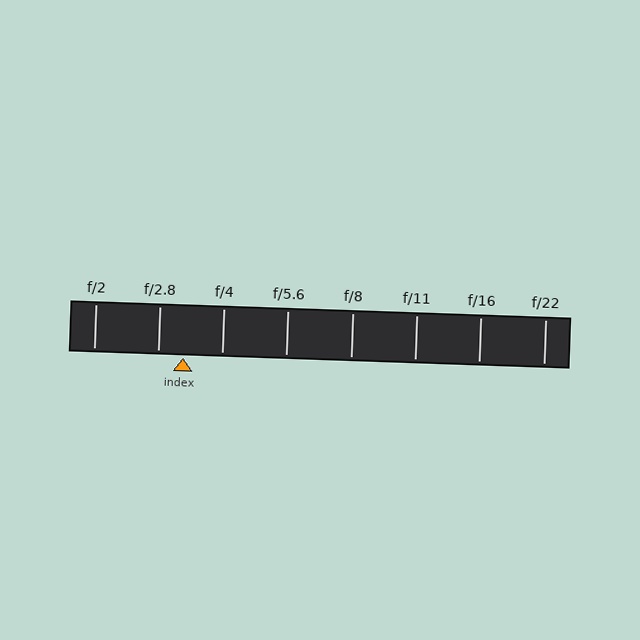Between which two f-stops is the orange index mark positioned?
The index mark is between f/2.8 and f/4.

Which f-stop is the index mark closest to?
The index mark is closest to f/2.8.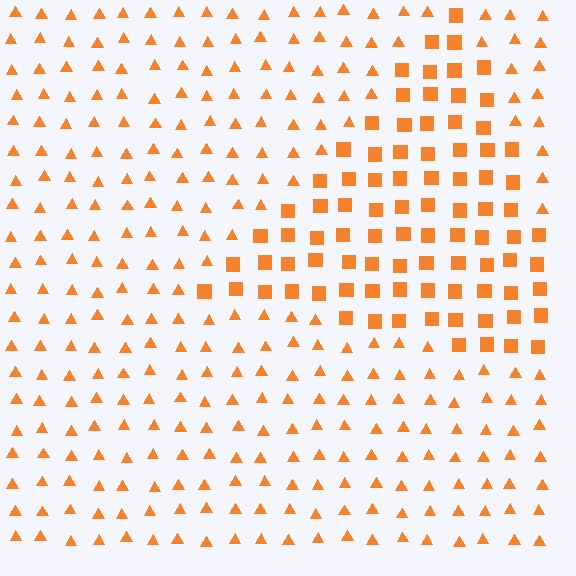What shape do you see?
I see a triangle.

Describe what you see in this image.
The image is filled with small orange elements arranged in a uniform grid. A triangle-shaped region contains squares, while the surrounding area contains triangles. The boundary is defined purely by the change in element shape.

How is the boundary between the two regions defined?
The boundary is defined by a change in element shape: squares inside vs. triangles outside. All elements share the same color and spacing.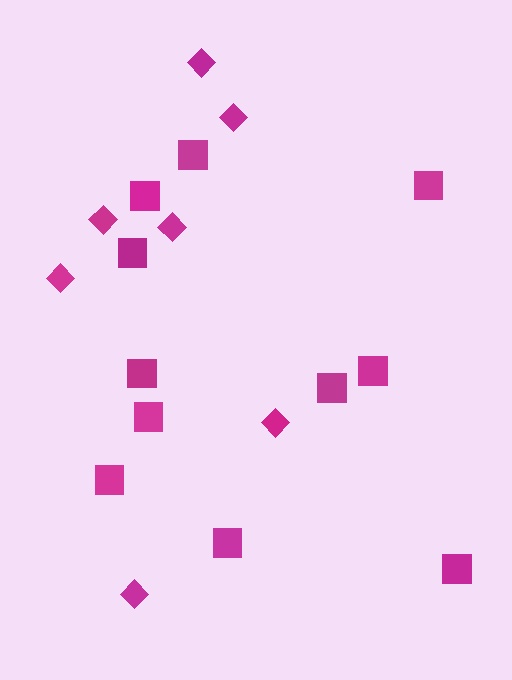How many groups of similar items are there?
There are 2 groups: one group of squares (11) and one group of diamonds (7).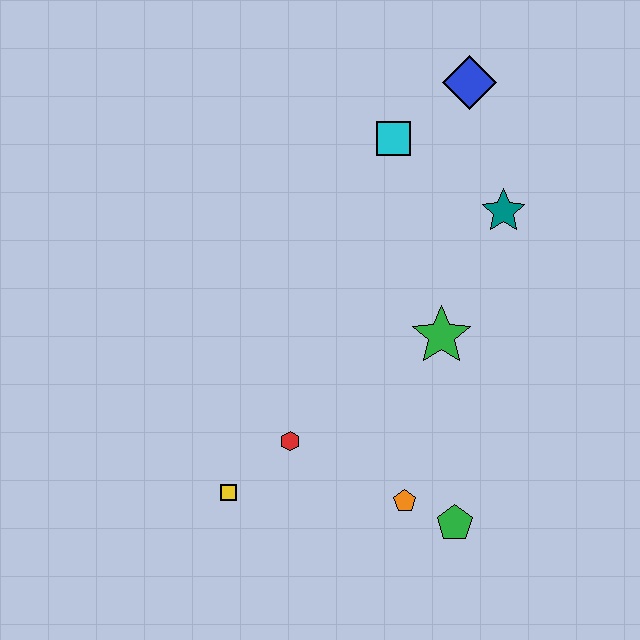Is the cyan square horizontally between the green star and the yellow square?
Yes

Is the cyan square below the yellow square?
No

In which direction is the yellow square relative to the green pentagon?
The yellow square is to the left of the green pentagon.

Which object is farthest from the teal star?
The yellow square is farthest from the teal star.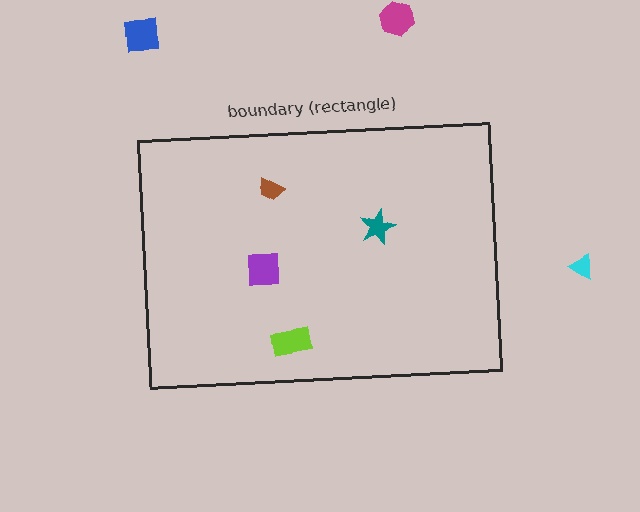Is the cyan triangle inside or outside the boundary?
Outside.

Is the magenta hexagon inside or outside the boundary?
Outside.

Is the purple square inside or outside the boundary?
Inside.